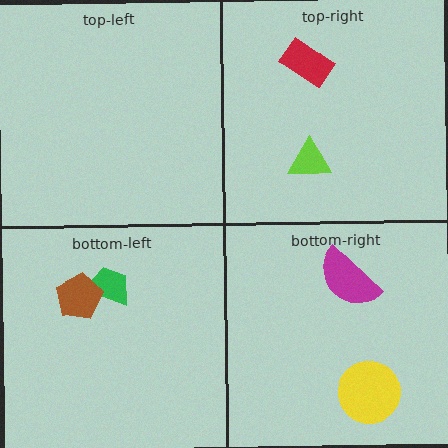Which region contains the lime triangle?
The top-right region.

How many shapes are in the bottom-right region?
2.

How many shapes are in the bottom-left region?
2.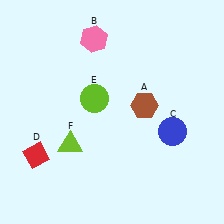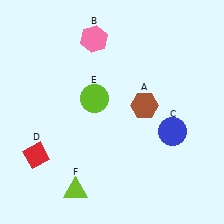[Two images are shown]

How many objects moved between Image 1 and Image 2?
1 object moved between the two images.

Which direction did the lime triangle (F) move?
The lime triangle (F) moved down.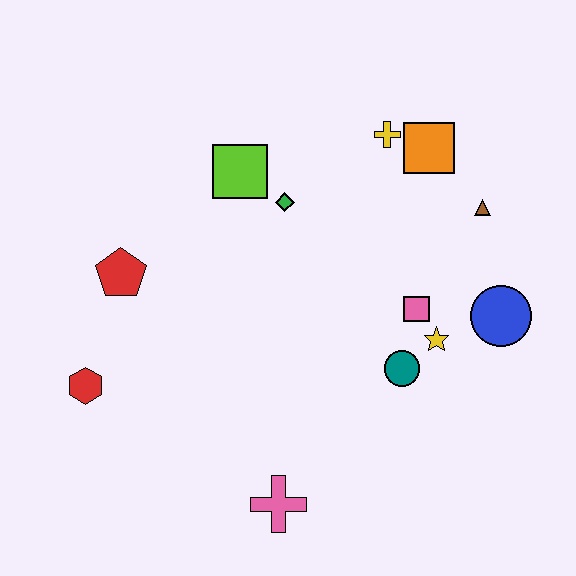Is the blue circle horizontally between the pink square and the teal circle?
No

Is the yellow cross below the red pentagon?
No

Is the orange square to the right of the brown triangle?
No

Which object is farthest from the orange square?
The red hexagon is farthest from the orange square.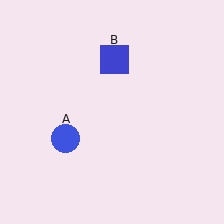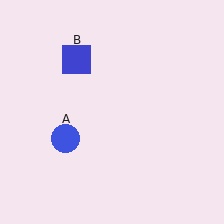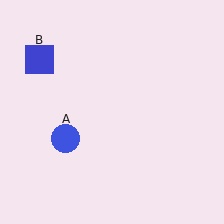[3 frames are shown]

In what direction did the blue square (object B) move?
The blue square (object B) moved left.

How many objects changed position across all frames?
1 object changed position: blue square (object B).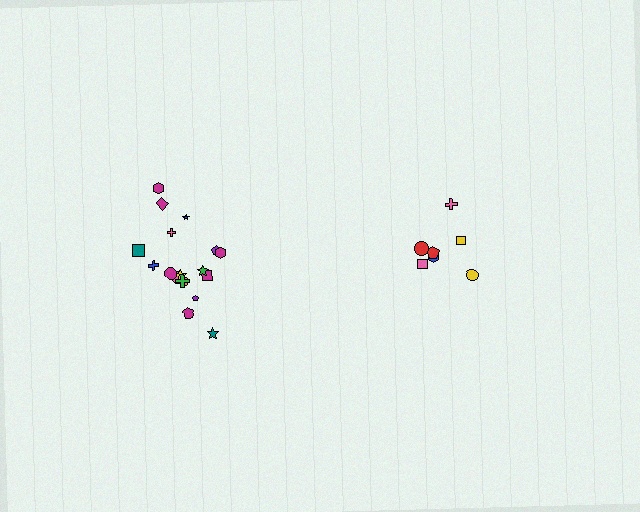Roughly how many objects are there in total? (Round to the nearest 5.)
Roughly 25 objects in total.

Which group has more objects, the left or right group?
The left group.